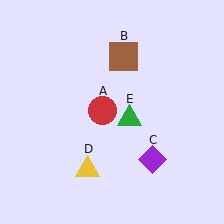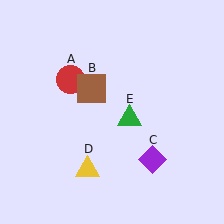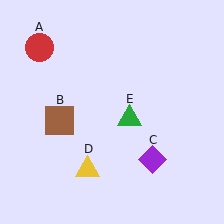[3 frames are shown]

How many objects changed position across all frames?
2 objects changed position: red circle (object A), brown square (object B).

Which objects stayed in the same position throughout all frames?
Purple diamond (object C) and yellow triangle (object D) and green triangle (object E) remained stationary.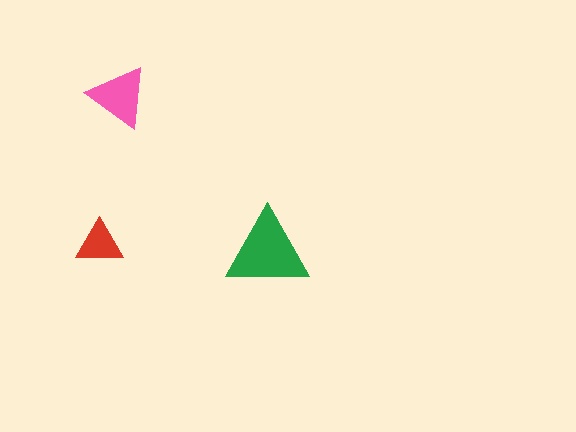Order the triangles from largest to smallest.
the green one, the pink one, the red one.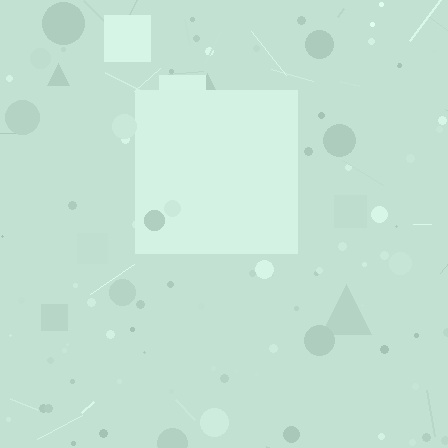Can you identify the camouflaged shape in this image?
The camouflaged shape is a square.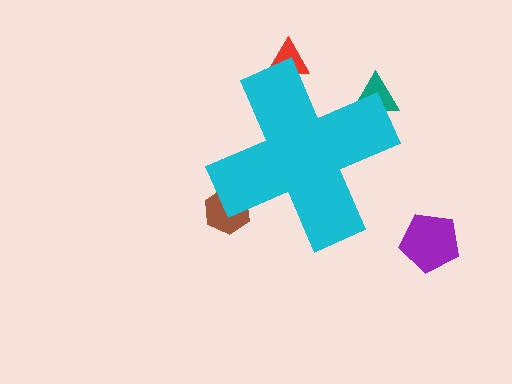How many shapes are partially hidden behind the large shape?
3 shapes are partially hidden.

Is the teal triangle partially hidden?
Yes, the teal triangle is partially hidden behind the cyan cross.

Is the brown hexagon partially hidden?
Yes, the brown hexagon is partially hidden behind the cyan cross.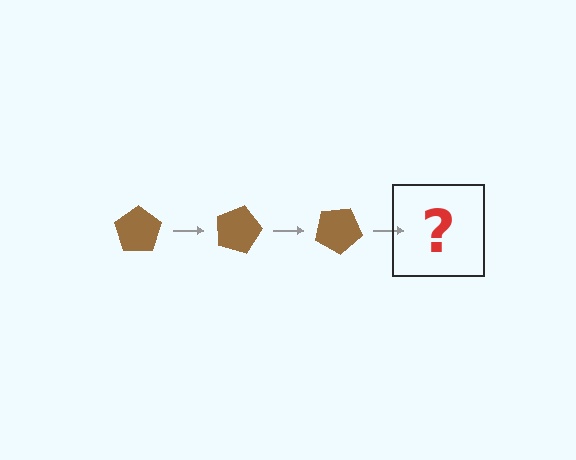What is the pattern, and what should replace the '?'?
The pattern is that the pentagon rotates 15 degrees each step. The '?' should be a brown pentagon rotated 45 degrees.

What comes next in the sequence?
The next element should be a brown pentagon rotated 45 degrees.